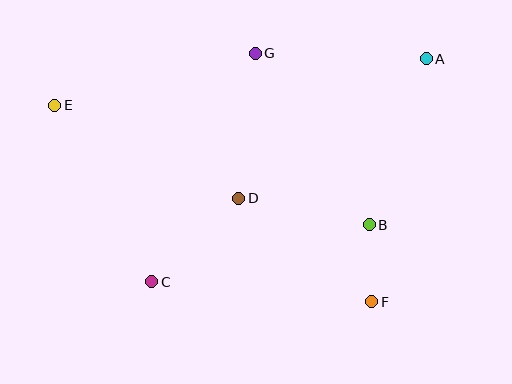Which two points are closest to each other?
Points B and F are closest to each other.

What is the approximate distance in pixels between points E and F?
The distance between E and F is approximately 373 pixels.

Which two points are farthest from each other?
Points A and E are farthest from each other.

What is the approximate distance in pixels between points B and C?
The distance between B and C is approximately 225 pixels.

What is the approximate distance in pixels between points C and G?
The distance between C and G is approximately 251 pixels.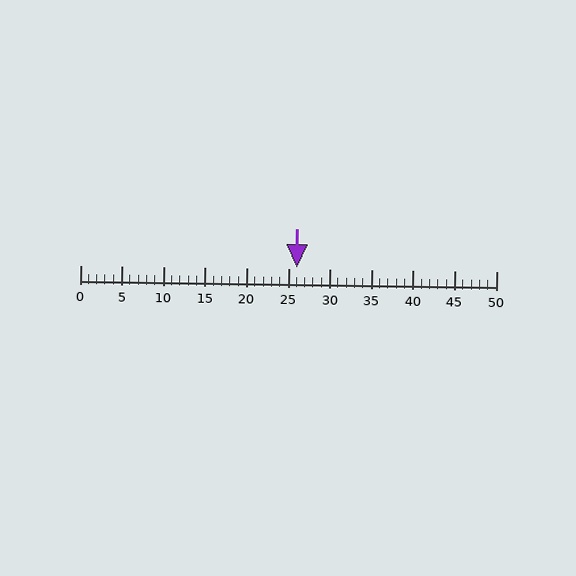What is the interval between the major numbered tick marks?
The major tick marks are spaced 5 units apart.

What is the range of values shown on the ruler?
The ruler shows values from 0 to 50.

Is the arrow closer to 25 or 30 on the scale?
The arrow is closer to 25.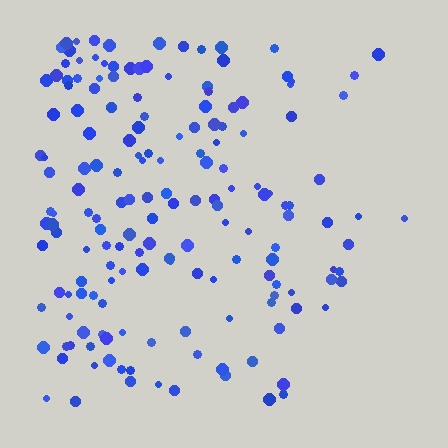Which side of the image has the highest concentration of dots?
The left.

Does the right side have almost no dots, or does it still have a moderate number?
Still a moderate number, just noticeably fewer than the left.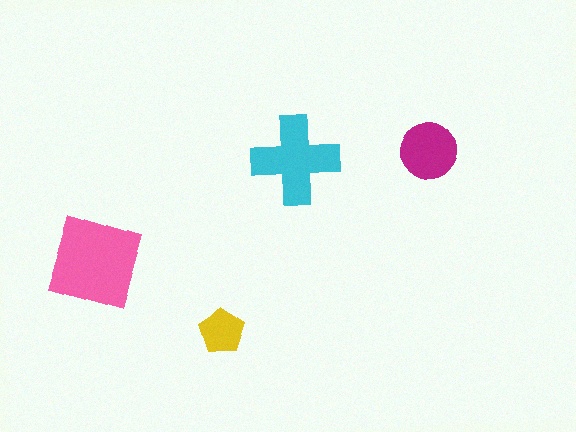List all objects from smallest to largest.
The yellow pentagon, the magenta circle, the cyan cross, the pink diamond.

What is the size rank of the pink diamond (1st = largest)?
1st.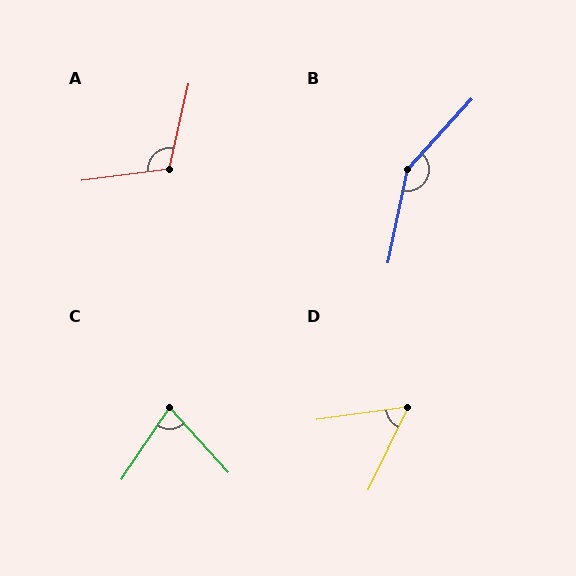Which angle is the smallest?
D, at approximately 57 degrees.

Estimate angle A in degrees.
Approximately 111 degrees.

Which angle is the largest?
B, at approximately 149 degrees.